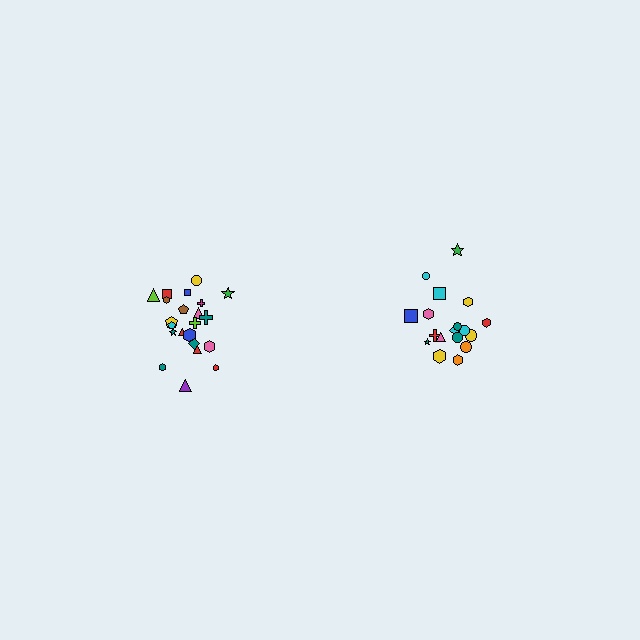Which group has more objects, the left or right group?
The left group.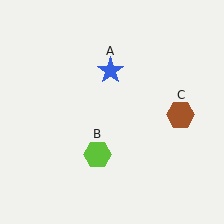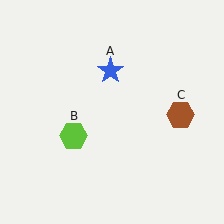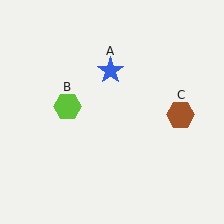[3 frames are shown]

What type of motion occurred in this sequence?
The lime hexagon (object B) rotated clockwise around the center of the scene.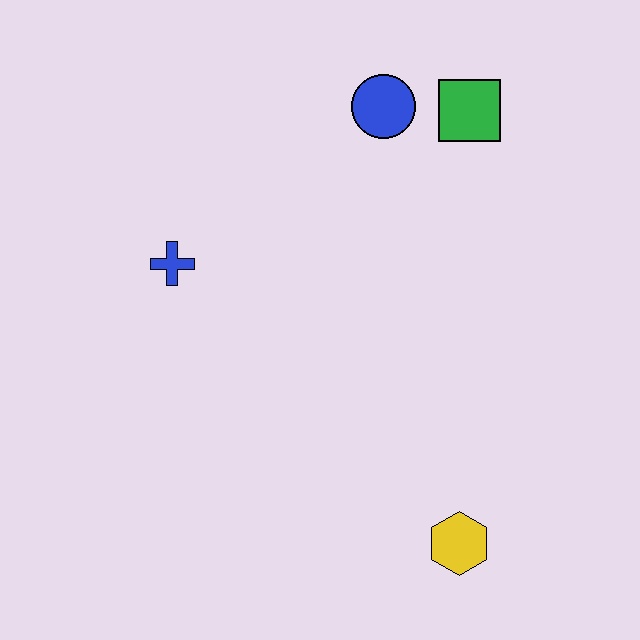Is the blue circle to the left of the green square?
Yes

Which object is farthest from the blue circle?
The yellow hexagon is farthest from the blue circle.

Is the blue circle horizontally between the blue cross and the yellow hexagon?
Yes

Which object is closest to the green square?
The blue circle is closest to the green square.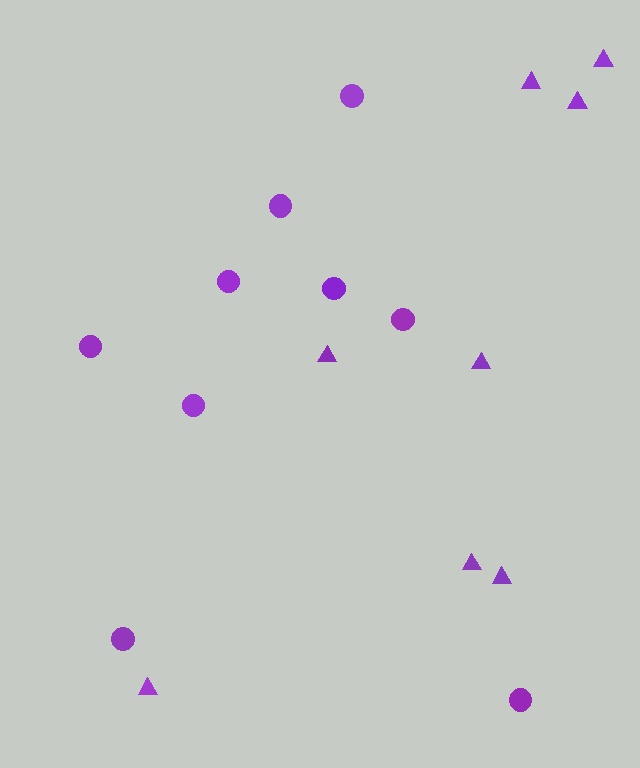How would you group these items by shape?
There are 2 groups: one group of triangles (8) and one group of circles (9).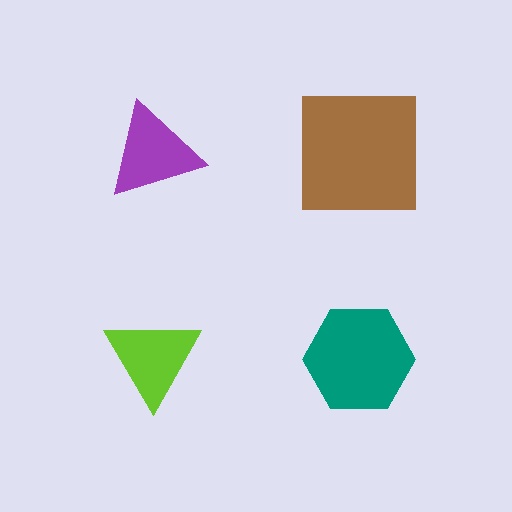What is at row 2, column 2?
A teal hexagon.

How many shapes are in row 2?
2 shapes.